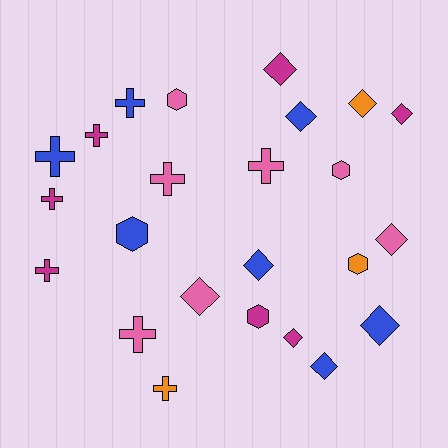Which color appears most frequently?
Magenta, with 7 objects.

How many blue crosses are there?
There are 2 blue crosses.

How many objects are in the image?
There are 24 objects.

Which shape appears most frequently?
Diamond, with 10 objects.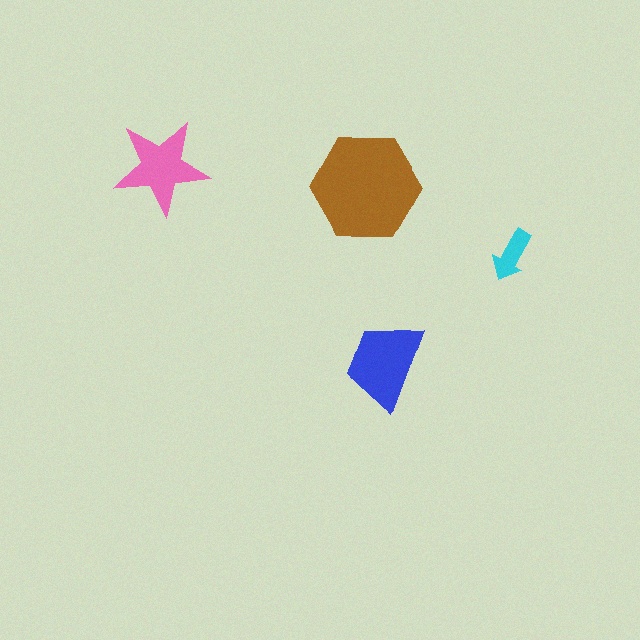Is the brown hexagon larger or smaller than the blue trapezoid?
Larger.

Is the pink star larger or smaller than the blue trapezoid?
Smaller.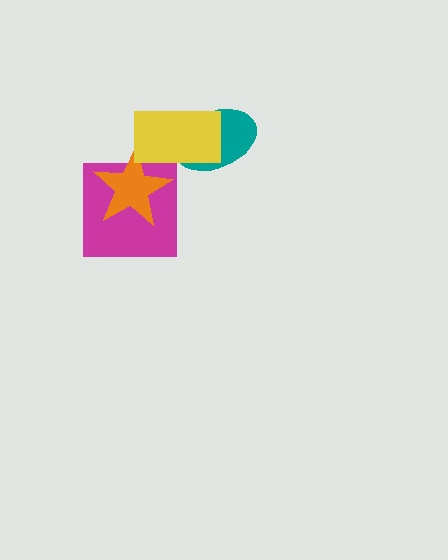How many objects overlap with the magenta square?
1 object overlaps with the magenta square.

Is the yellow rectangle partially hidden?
No, no other shape covers it.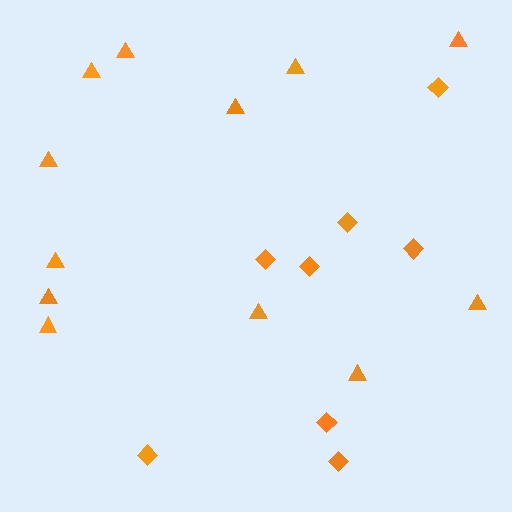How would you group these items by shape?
There are 2 groups: one group of diamonds (8) and one group of triangles (12).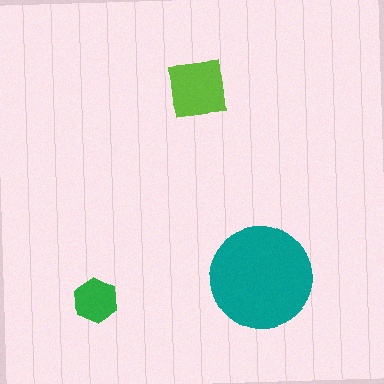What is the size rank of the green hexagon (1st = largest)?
3rd.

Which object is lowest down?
The green hexagon is bottommost.